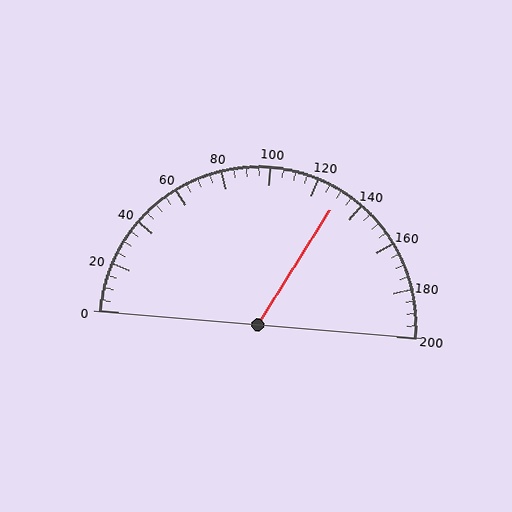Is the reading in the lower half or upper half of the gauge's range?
The reading is in the upper half of the range (0 to 200).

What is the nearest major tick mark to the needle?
The nearest major tick mark is 120.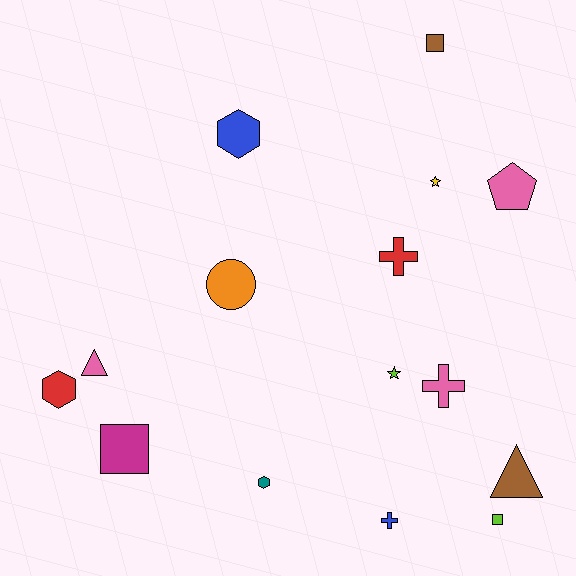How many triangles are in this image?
There are 2 triangles.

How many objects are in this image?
There are 15 objects.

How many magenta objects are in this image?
There is 1 magenta object.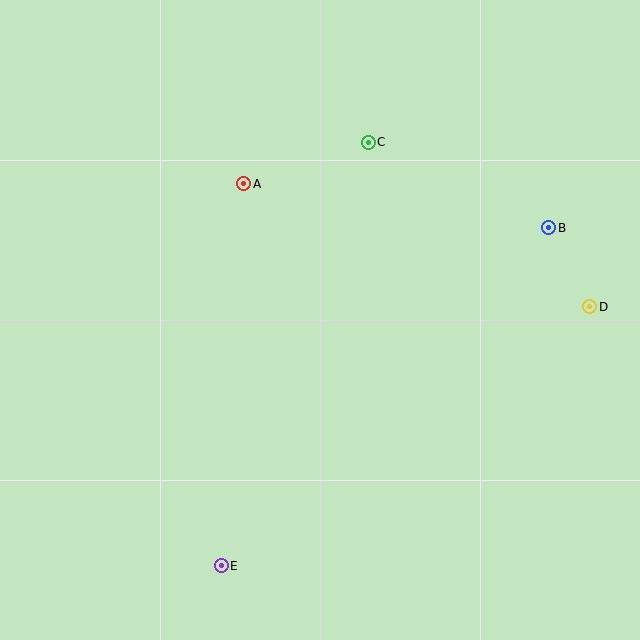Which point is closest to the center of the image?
Point A at (244, 184) is closest to the center.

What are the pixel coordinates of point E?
Point E is at (221, 566).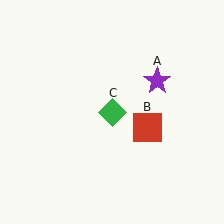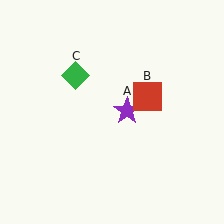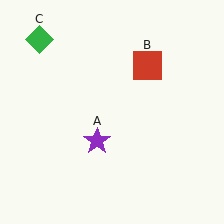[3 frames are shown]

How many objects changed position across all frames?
3 objects changed position: purple star (object A), red square (object B), green diamond (object C).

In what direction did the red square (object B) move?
The red square (object B) moved up.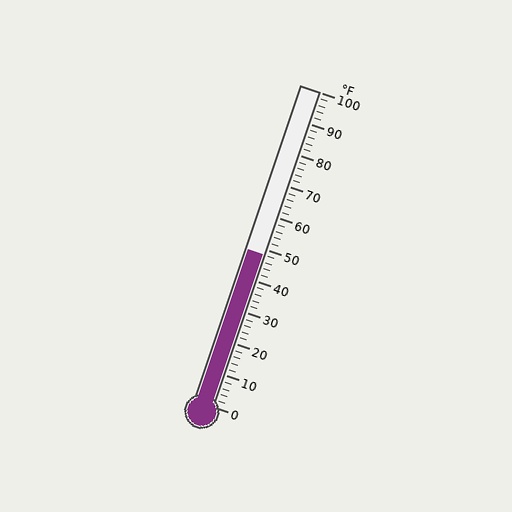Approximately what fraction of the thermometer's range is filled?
The thermometer is filled to approximately 50% of its range.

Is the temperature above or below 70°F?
The temperature is below 70°F.